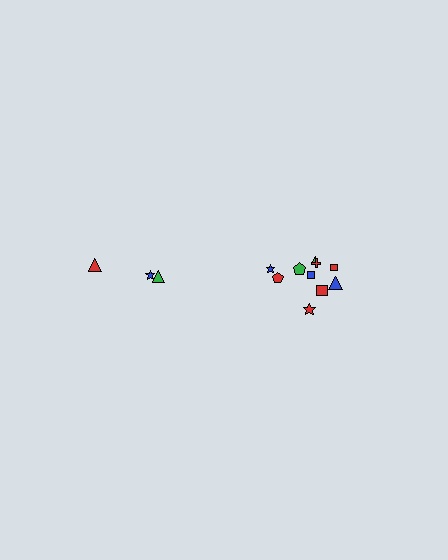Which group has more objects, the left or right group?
The right group.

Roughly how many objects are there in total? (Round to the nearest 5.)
Roughly 15 objects in total.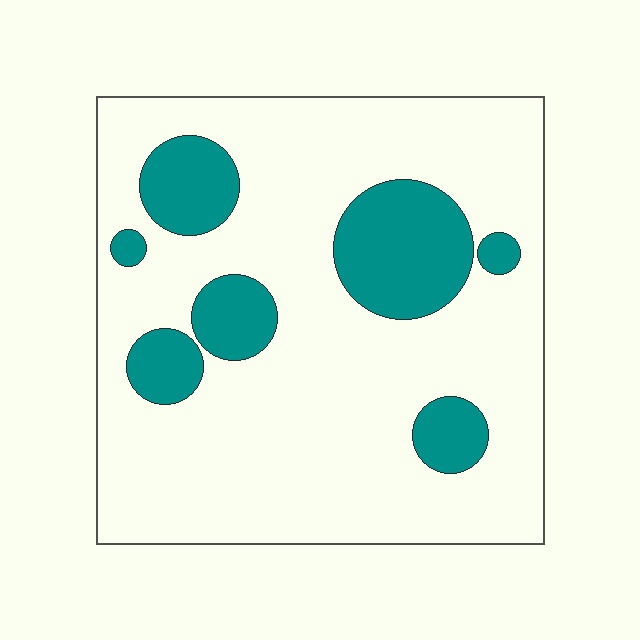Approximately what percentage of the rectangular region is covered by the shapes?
Approximately 20%.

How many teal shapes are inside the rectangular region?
7.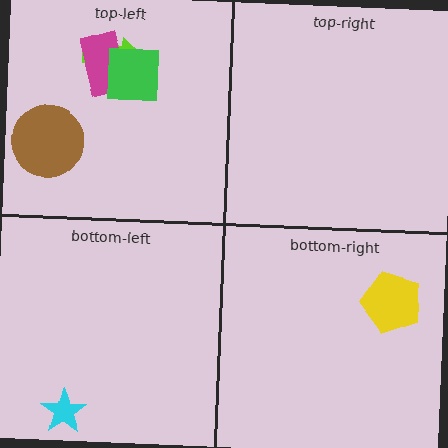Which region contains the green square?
The top-left region.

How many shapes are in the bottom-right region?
1.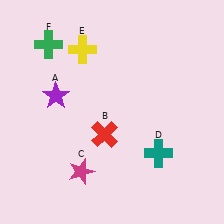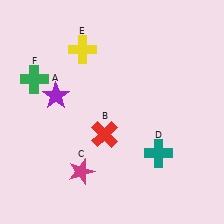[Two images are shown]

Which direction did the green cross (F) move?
The green cross (F) moved down.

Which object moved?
The green cross (F) moved down.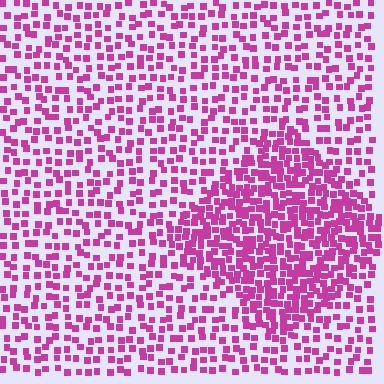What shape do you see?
I see a diamond.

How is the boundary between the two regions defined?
The boundary is defined by a change in element density (approximately 2.0x ratio). All elements are the same color, size, and shape.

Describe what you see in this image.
The image contains small magenta elements arranged at two different densities. A diamond-shaped region is visible where the elements are more densely packed than the surrounding area.